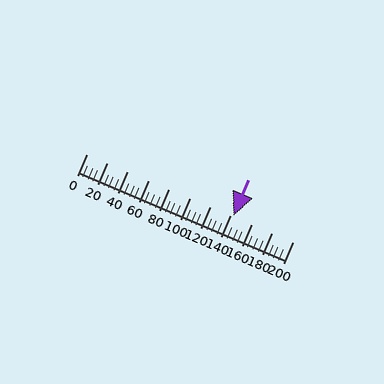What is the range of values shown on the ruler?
The ruler shows values from 0 to 200.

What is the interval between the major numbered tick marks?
The major tick marks are spaced 20 units apart.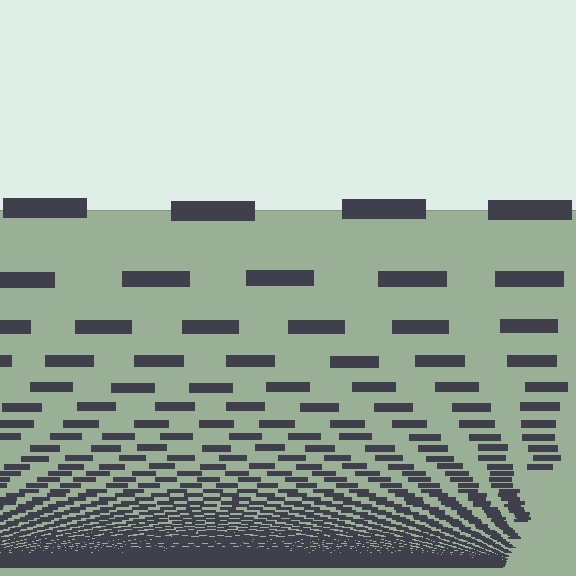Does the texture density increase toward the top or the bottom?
Density increases toward the bottom.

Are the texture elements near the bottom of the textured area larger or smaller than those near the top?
Smaller. The gradient is inverted — elements near the bottom are smaller and denser.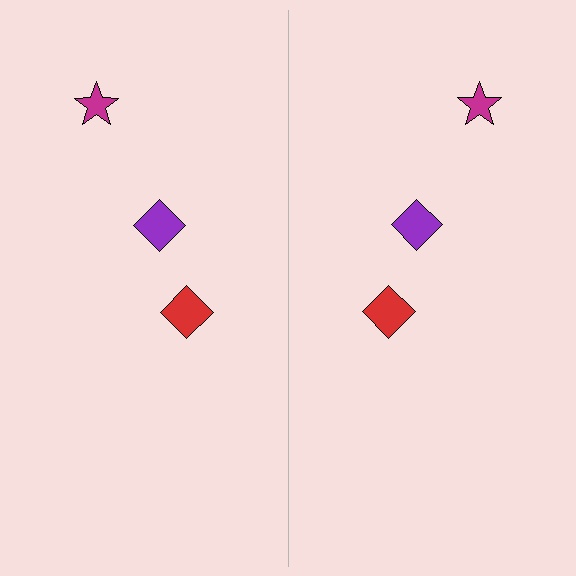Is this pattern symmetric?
Yes, this pattern has bilateral (reflection) symmetry.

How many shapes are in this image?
There are 6 shapes in this image.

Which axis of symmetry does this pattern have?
The pattern has a vertical axis of symmetry running through the center of the image.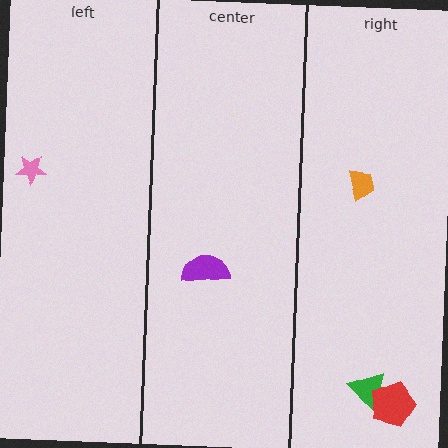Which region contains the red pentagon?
The right region.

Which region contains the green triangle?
The right region.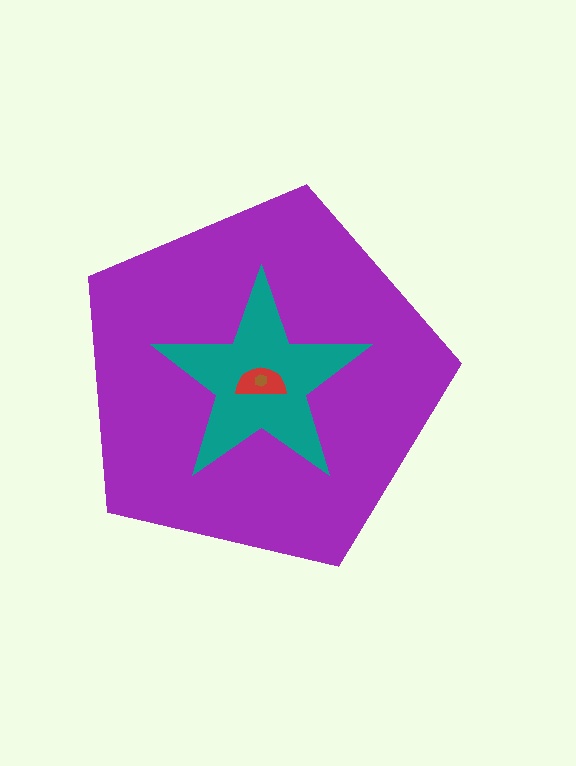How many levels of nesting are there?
4.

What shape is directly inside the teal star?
The red semicircle.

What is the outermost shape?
The purple pentagon.